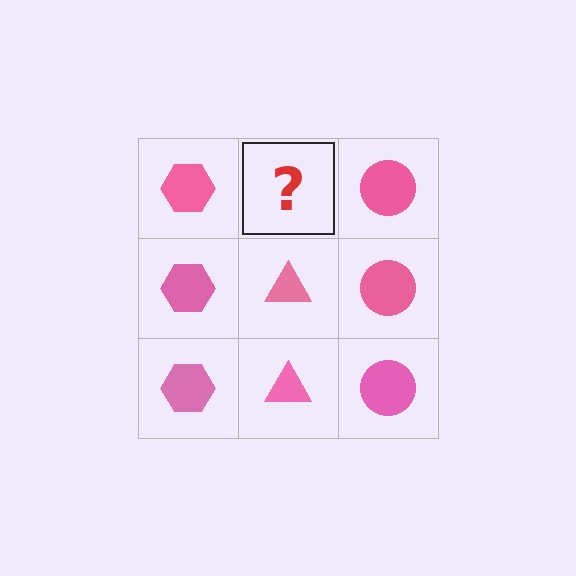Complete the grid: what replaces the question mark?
The question mark should be replaced with a pink triangle.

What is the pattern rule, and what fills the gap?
The rule is that each column has a consistent shape. The gap should be filled with a pink triangle.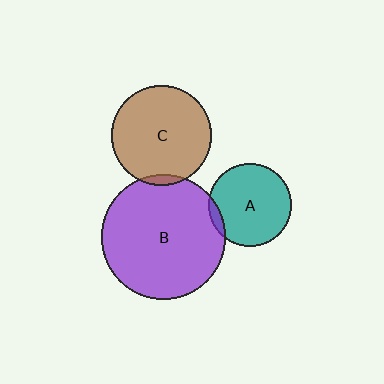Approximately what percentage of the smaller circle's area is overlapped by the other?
Approximately 5%.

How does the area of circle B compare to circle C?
Approximately 1.5 times.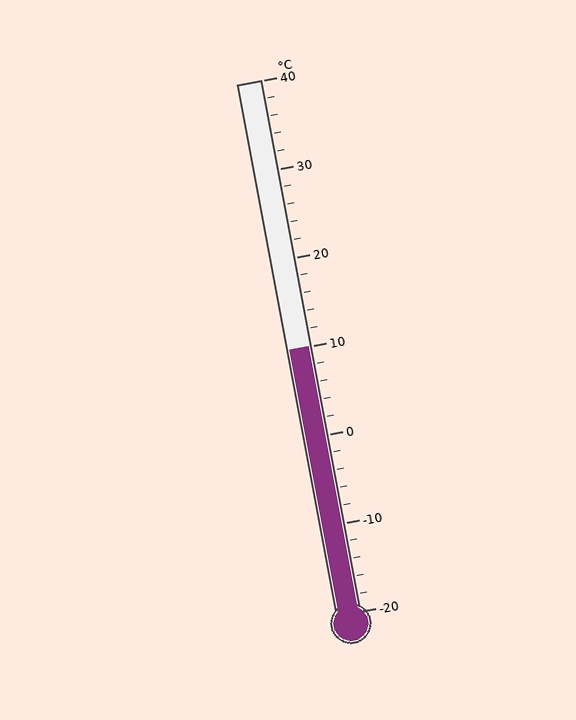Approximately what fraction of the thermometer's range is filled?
The thermometer is filled to approximately 50% of its range.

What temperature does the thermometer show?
The thermometer shows approximately 10°C.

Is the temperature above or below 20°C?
The temperature is below 20°C.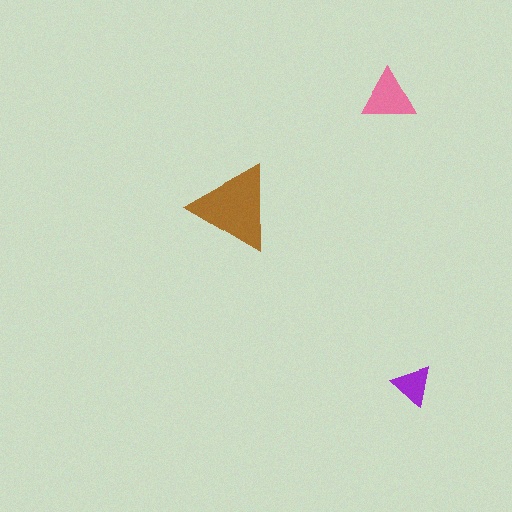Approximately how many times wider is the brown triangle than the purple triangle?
About 2 times wider.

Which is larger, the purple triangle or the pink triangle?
The pink one.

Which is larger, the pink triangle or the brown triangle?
The brown one.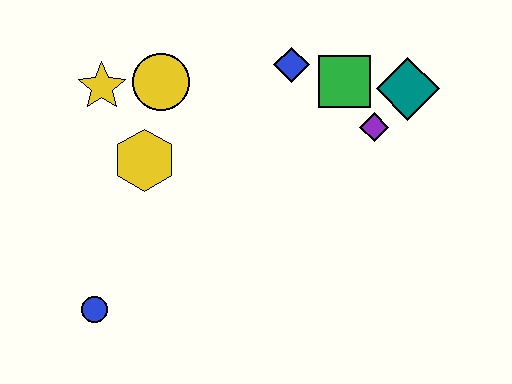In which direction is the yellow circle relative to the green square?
The yellow circle is to the left of the green square.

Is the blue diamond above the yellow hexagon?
Yes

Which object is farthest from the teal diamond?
The blue circle is farthest from the teal diamond.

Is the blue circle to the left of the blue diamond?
Yes